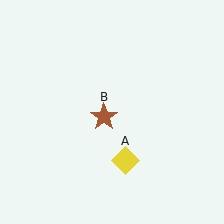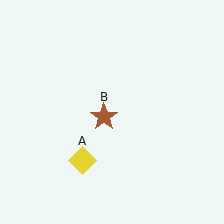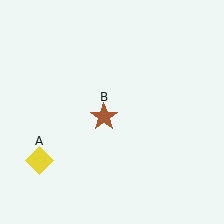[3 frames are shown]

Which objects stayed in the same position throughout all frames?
Brown star (object B) remained stationary.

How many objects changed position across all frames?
1 object changed position: yellow diamond (object A).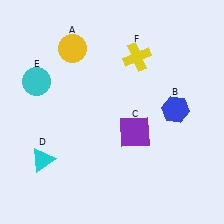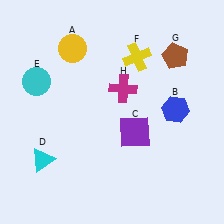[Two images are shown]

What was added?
A brown pentagon (G), a magenta cross (H) were added in Image 2.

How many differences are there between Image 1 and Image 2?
There are 2 differences between the two images.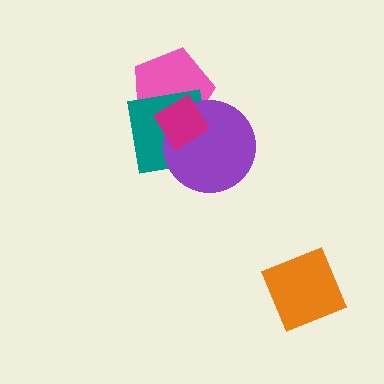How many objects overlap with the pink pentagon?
3 objects overlap with the pink pentagon.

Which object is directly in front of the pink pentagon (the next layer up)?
The teal square is directly in front of the pink pentagon.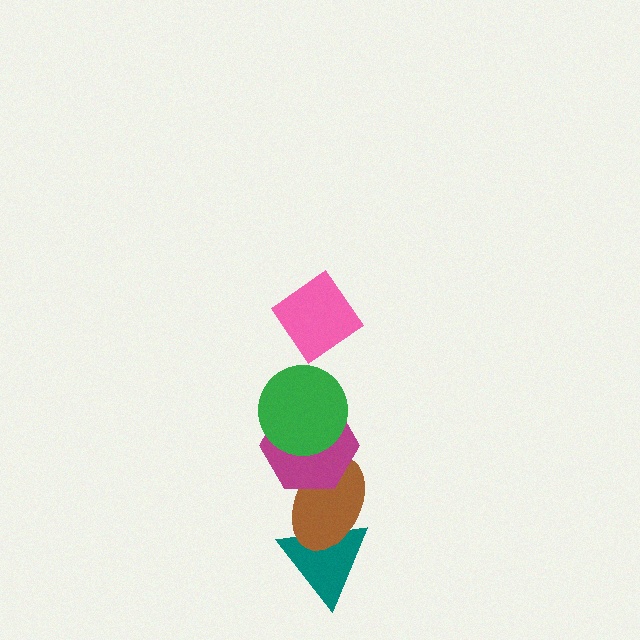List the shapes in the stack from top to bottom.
From top to bottom: the pink diamond, the green circle, the magenta hexagon, the brown ellipse, the teal triangle.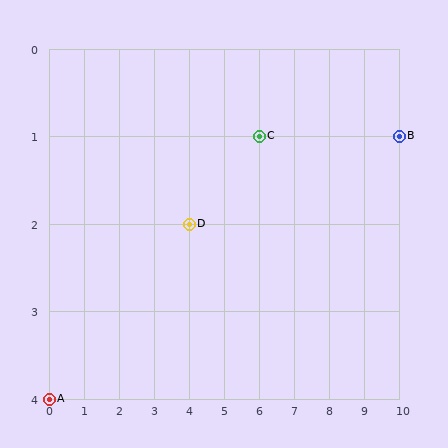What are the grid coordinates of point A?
Point A is at grid coordinates (0, 4).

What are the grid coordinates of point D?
Point D is at grid coordinates (4, 2).